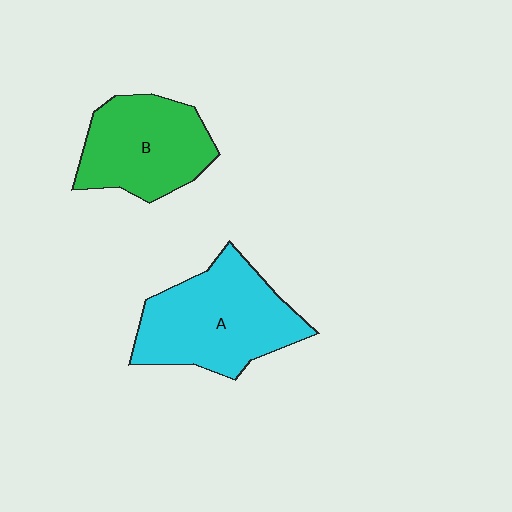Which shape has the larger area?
Shape A (cyan).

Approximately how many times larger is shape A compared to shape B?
Approximately 1.2 times.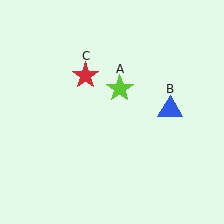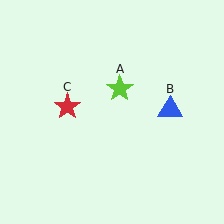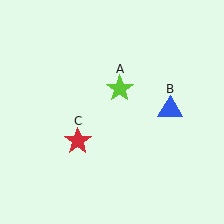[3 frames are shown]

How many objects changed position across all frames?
1 object changed position: red star (object C).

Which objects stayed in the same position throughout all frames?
Lime star (object A) and blue triangle (object B) remained stationary.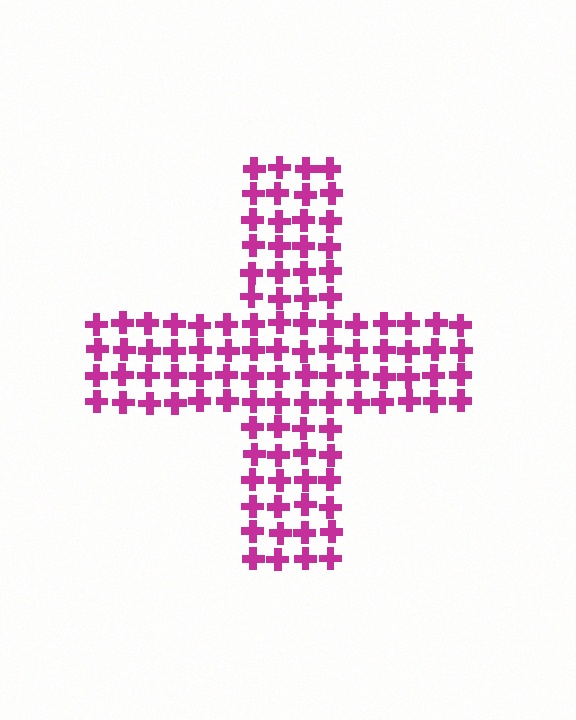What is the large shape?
The large shape is a cross.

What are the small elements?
The small elements are crosses.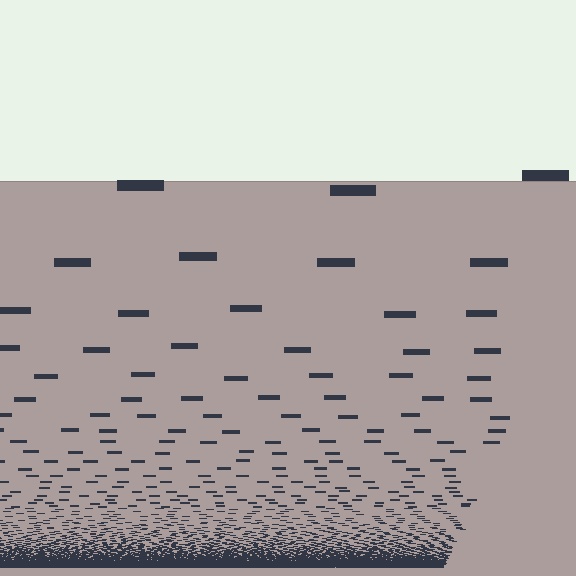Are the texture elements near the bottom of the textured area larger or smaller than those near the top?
Smaller. The gradient is inverted — elements near the bottom are smaller and denser.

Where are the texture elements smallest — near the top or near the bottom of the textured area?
Near the bottom.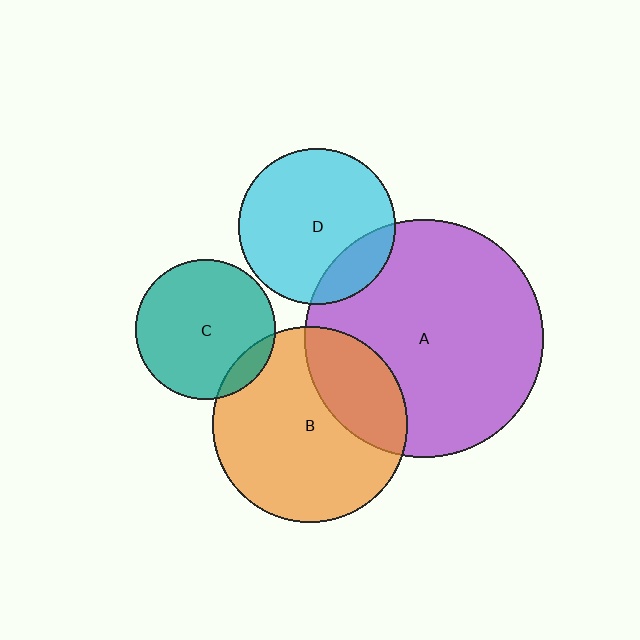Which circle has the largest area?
Circle A (purple).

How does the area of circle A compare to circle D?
Approximately 2.3 times.